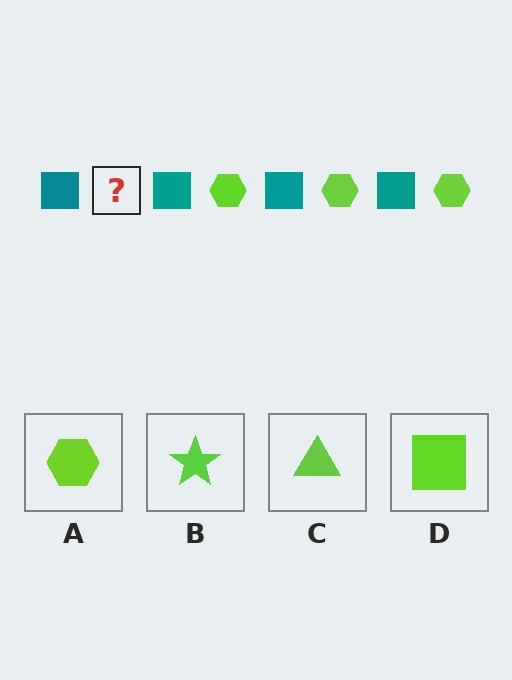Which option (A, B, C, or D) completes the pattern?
A.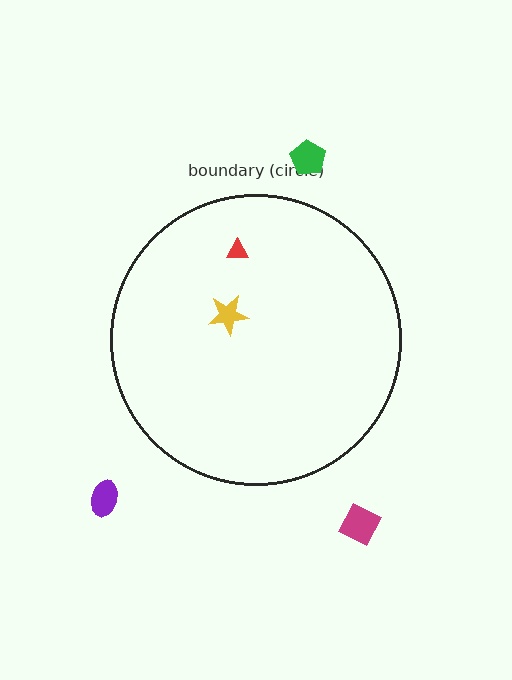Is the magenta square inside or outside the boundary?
Outside.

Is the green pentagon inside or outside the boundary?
Outside.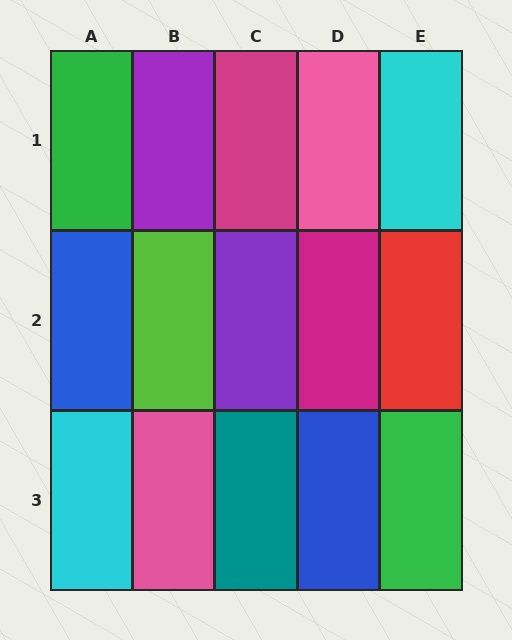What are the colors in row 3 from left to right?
Cyan, pink, teal, blue, green.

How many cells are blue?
2 cells are blue.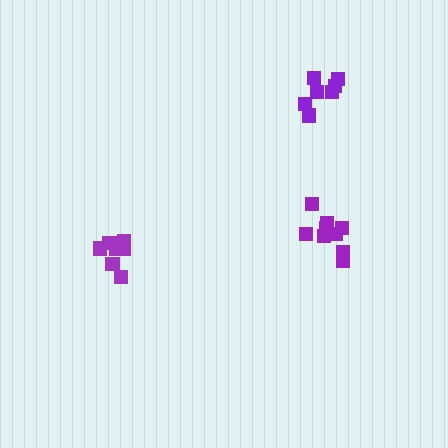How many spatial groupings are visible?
There are 3 spatial groupings.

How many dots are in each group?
Group 1: 9 dots, Group 2: 7 dots, Group 3: 9 dots (25 total).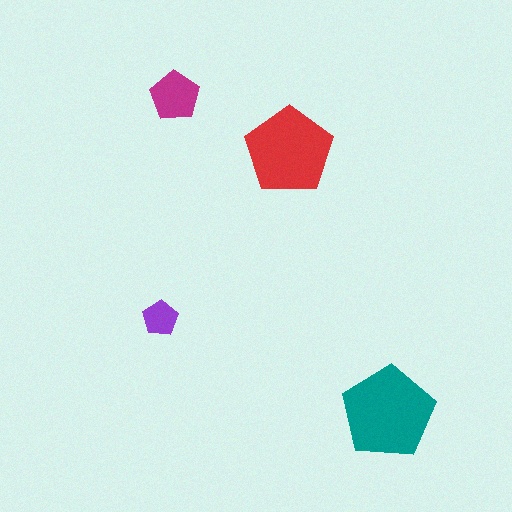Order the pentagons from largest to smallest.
the teal one, the red one, the magenta one, the purple one.